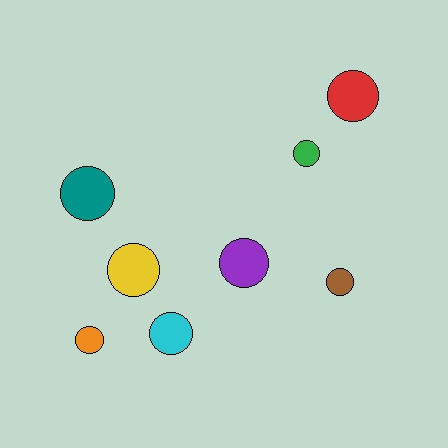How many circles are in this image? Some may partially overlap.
There are 8 circles.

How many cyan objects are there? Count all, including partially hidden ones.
There is 1 cyan object.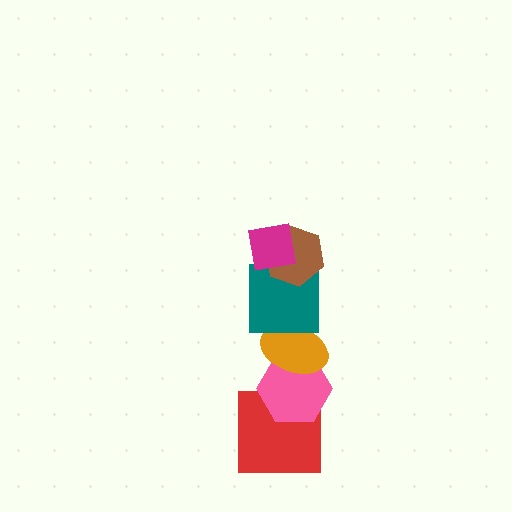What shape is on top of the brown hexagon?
The magenta square is on top of the brown hexagon.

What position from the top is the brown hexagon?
The brown hexagon is 2nd from the top.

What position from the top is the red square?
The red square is 6th from the top.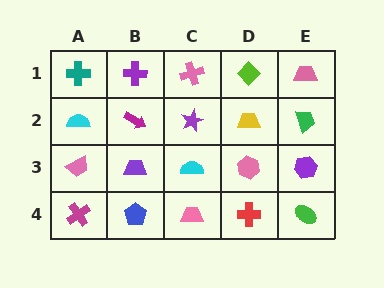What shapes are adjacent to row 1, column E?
A green trapezoid (row 2, column E), a lime diamond (row 1, column D).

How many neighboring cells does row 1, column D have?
3.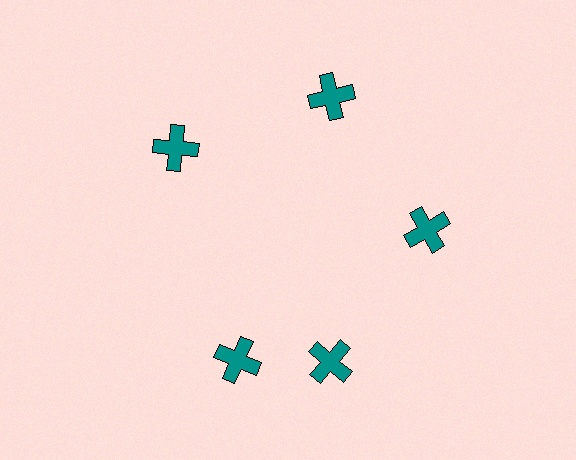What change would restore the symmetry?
The symmetry would be restored by rotating it back into even spacing with its neighbors so that all 5 crosses sit at equal angles and equal distance from the center.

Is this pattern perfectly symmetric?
No. The 5 teal crosses are arranged in a ring, but one element near the 8 o'clock position is rotated out of alignment along the ring, breaking the 5-fold rotational symmetry.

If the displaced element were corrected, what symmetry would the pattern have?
It would have 5-fold rotational symmetry — the pattern would map onto itself every 72 degrees.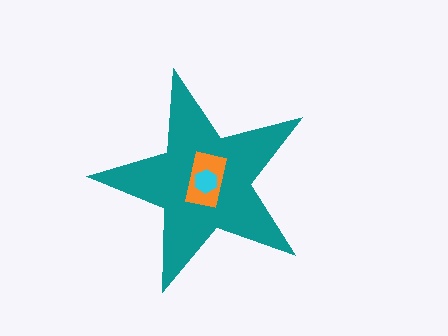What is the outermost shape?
The teal star.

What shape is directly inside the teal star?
The orange rectangle.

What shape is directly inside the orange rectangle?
The cyan hexagon.